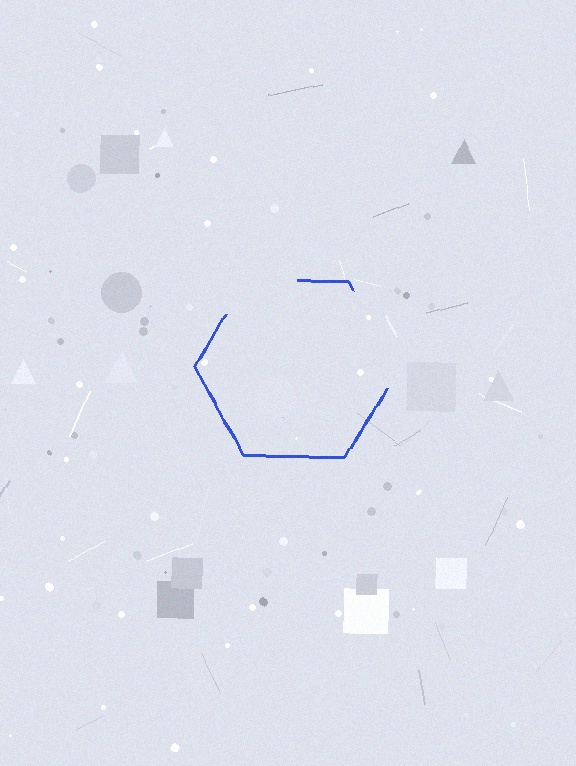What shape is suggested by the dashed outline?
The dashed outline suggests a hexagon.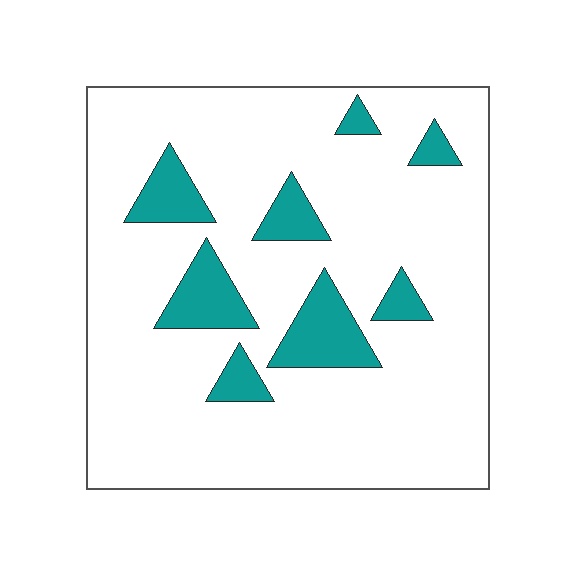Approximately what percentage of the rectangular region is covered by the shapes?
Approximately 15%.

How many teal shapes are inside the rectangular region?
8.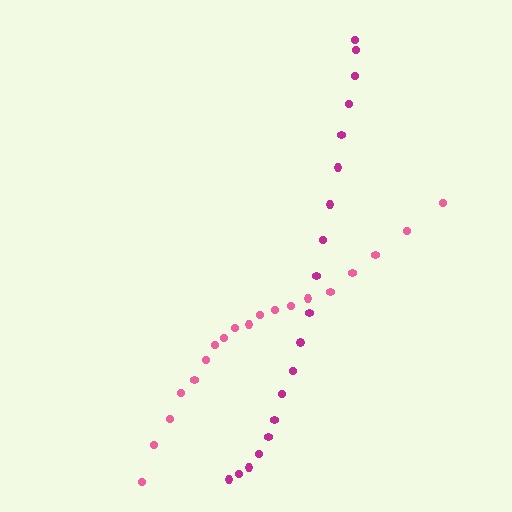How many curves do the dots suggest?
There are 2 distinct paths.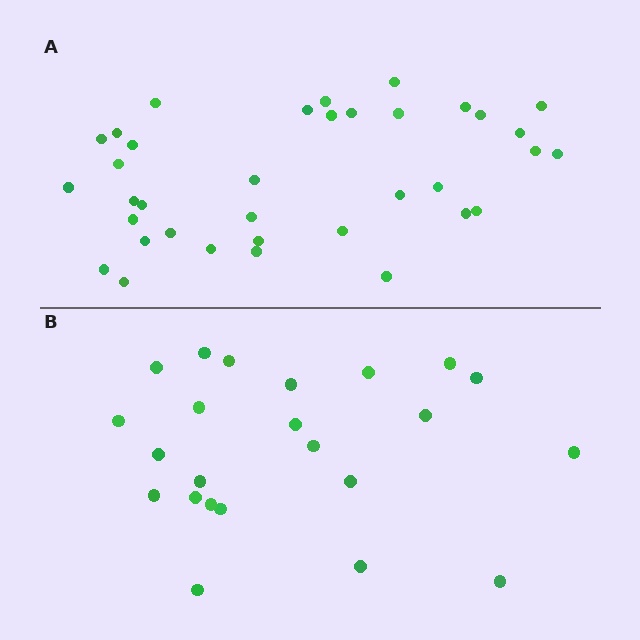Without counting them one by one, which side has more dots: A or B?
Region A (the top region) has more dots.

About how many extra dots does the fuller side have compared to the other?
Region A has approximately 15 more dots than region B.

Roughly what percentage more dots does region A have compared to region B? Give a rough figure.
About 55% more.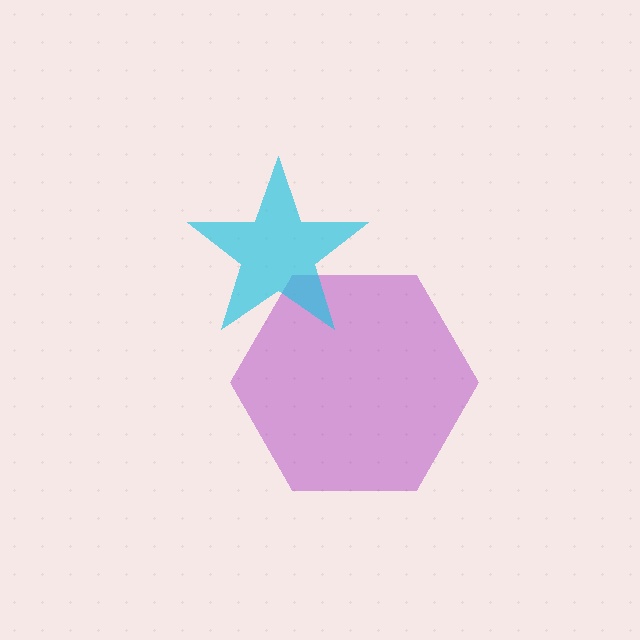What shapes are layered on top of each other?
The layered shapes are: a purple hexagon, a cyan star.